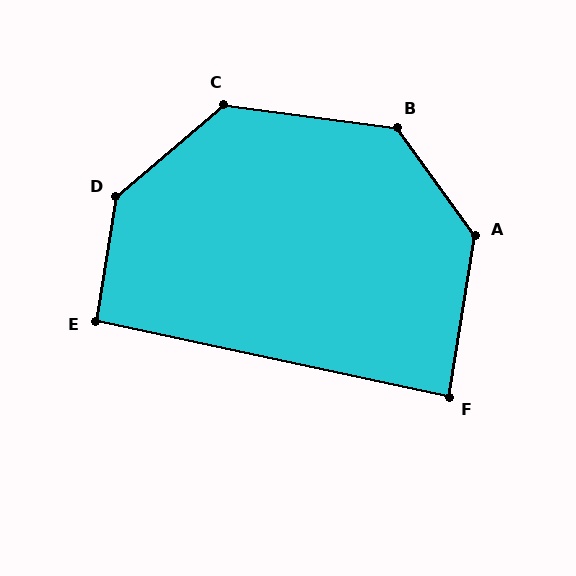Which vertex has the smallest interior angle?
F, at approximately 87 degrees.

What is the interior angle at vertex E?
Approximately 93 degrees (approximately right).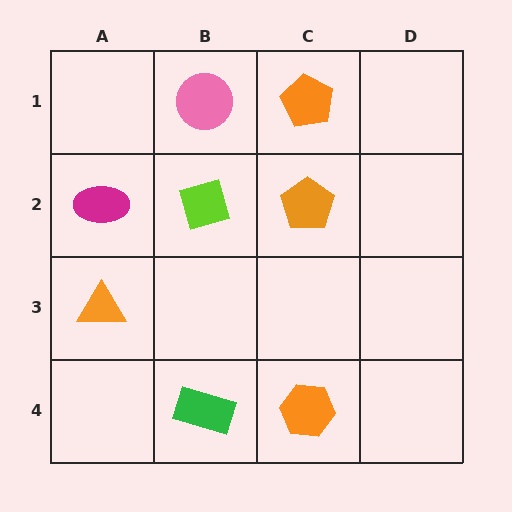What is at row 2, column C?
An orange pentagon.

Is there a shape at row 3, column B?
No, that cell is empty.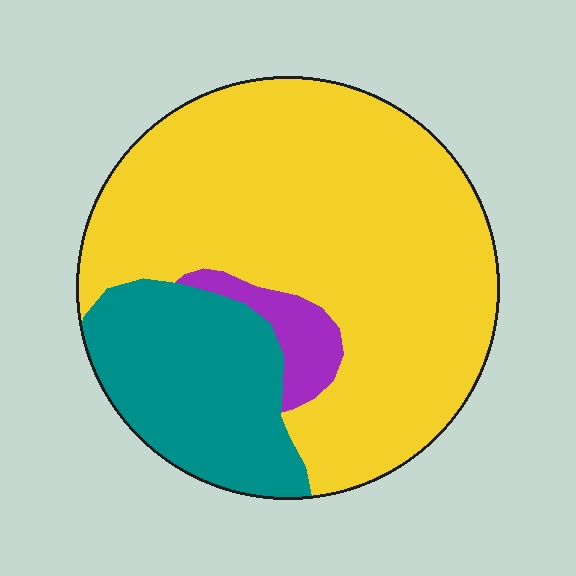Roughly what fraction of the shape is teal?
Teal covers roughly 25% of the shape.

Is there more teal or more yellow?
Yellow.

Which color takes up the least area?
Purple, at roughly 5%.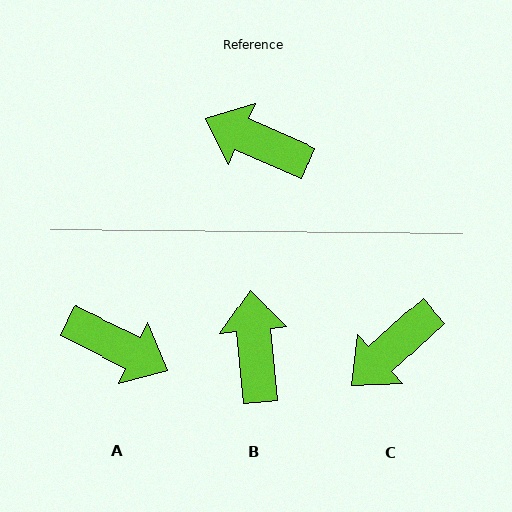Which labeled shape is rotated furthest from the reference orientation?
A, about 178 degrees away.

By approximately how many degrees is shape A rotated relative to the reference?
Approximately 178 degrees counter-clockwise.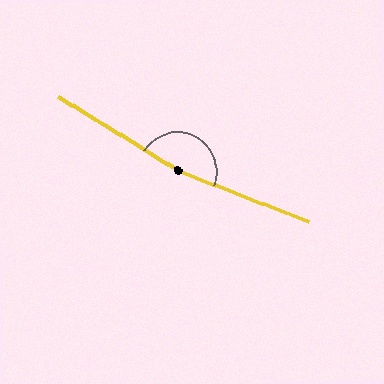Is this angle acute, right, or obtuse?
It is obtuse.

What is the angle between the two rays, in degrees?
Approximately 169 degrees.